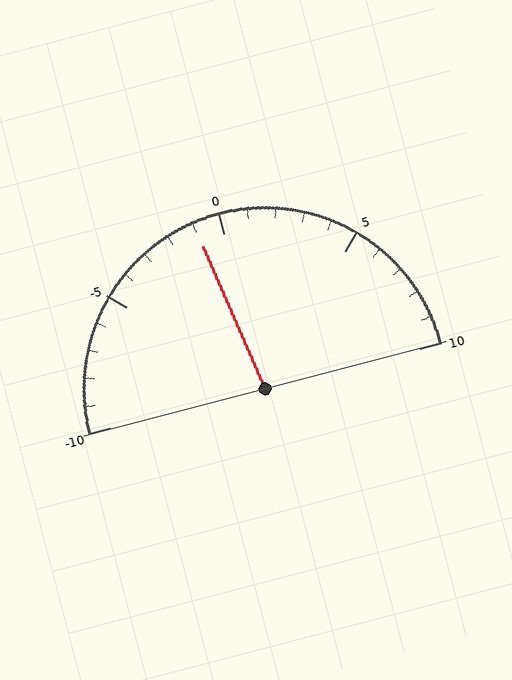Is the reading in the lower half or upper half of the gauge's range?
The reading is in the lower half of the range (-10 to 10).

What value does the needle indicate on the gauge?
The needle indicates approximately -1.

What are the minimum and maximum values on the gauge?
The gauge ranges from -10 to 10.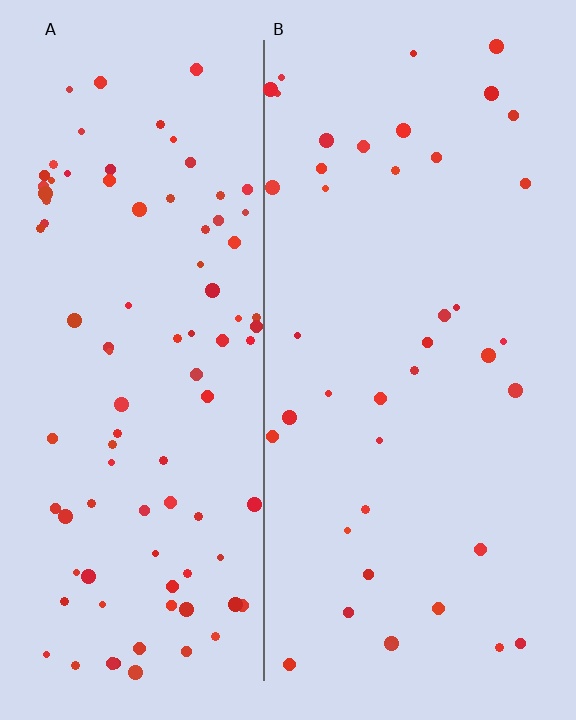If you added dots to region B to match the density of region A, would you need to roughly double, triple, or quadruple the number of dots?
Approximately double.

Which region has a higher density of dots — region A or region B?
A (the left).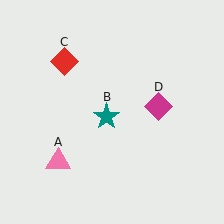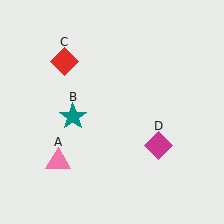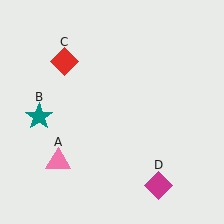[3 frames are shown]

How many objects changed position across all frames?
2 objects changed position: teal star (object B), magenta diamond (object D).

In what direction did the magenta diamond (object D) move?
The magenta diamond (object D) moved down.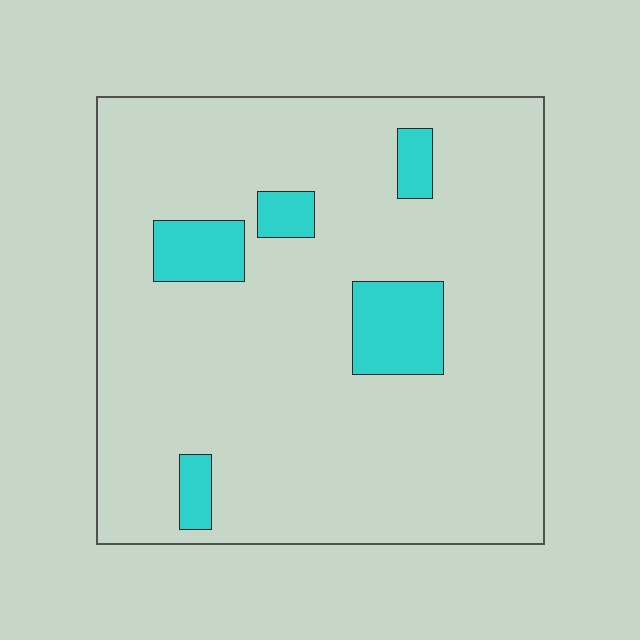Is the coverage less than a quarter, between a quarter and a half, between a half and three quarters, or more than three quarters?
Less than a quarter.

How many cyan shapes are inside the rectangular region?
5.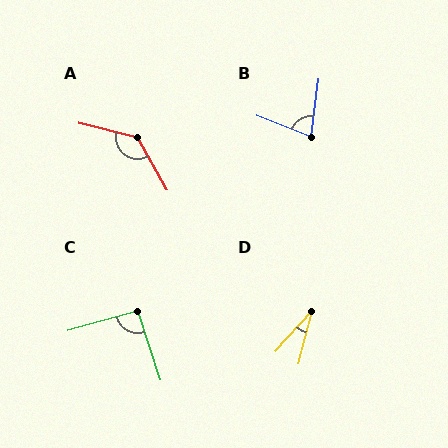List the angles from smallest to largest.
D (28°), B (75°), C (92°), A (134°).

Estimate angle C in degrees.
Approximately 92 degrees.